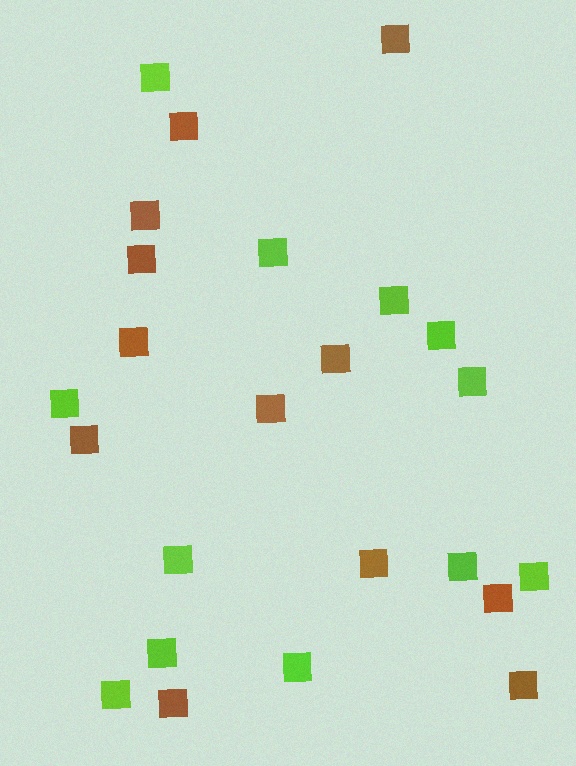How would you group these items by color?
There are 2 groups: one group of brown squares (12) and one group of lime squares (12).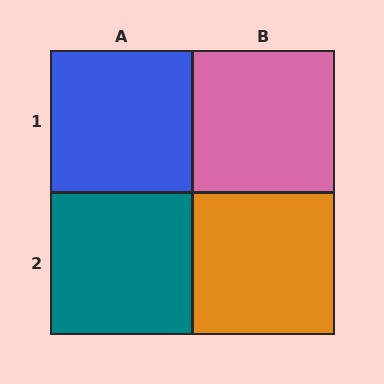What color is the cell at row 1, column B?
Pink.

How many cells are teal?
1 cell is teal.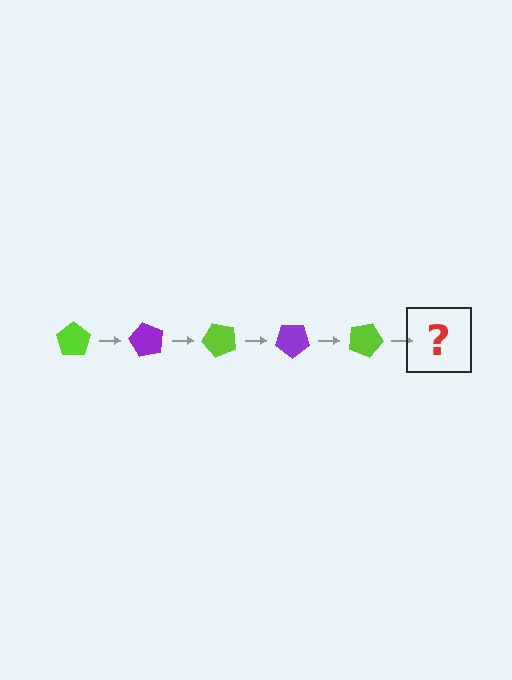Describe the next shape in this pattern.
It should be a purple pentagon, rotated 300 degrees from the start.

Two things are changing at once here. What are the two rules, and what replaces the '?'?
The two rules are that it rotates 60 degrees each step and the color cycles through lime and purple. The '?' should be a purple pentagon, rotated 300 degrees from the start.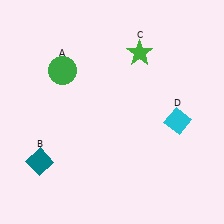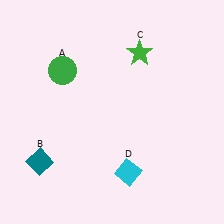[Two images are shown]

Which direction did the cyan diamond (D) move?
The cyan diamond (D) moved down.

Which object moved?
The cyan diamond (D) moved down.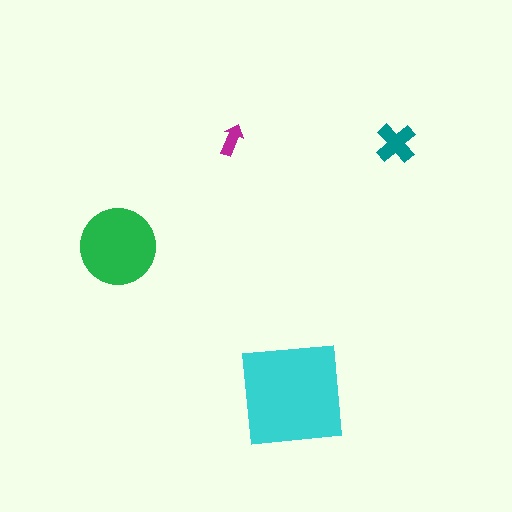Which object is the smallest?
The magenta arrow.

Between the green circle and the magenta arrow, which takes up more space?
The green circle.